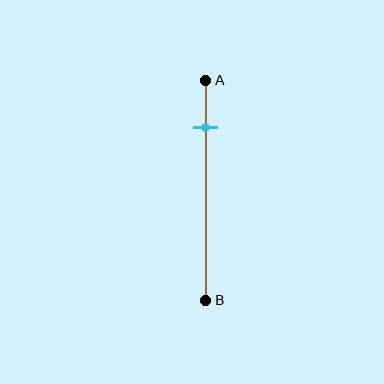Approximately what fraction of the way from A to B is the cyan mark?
The cyan mark is approximately 20% of the way from A to B.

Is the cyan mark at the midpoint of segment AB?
No, the mark is at about 20% from A, not at the 50% midpoint.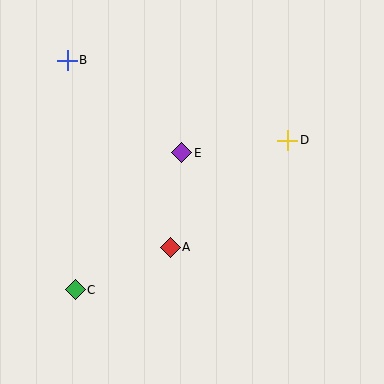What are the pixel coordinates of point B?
Point B is at (67, 60).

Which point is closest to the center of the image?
Point E at (182, 153) is closest to the center.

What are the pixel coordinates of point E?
Point E is at (182, 153).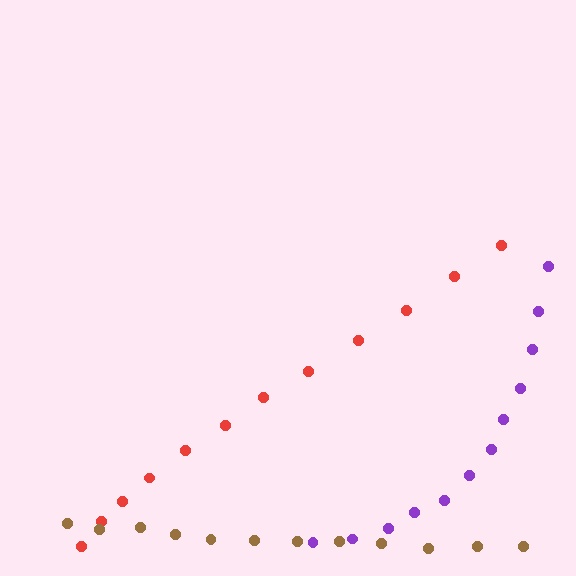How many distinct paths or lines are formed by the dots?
There are 3 distinct paths.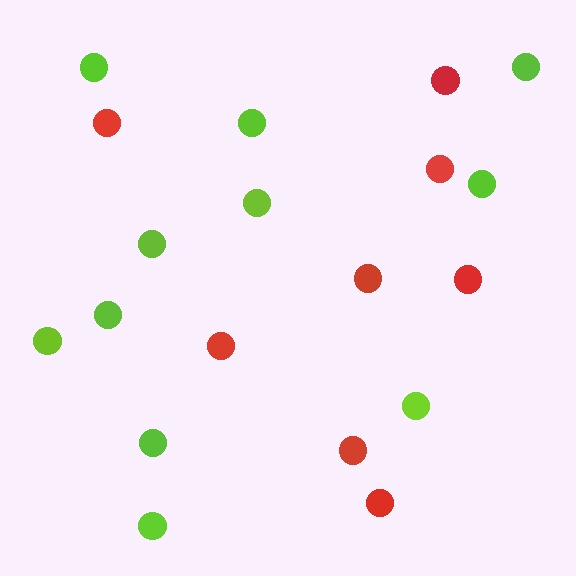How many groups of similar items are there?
There are 2 groups: one group of lime circles (11) and one group of red circles (8).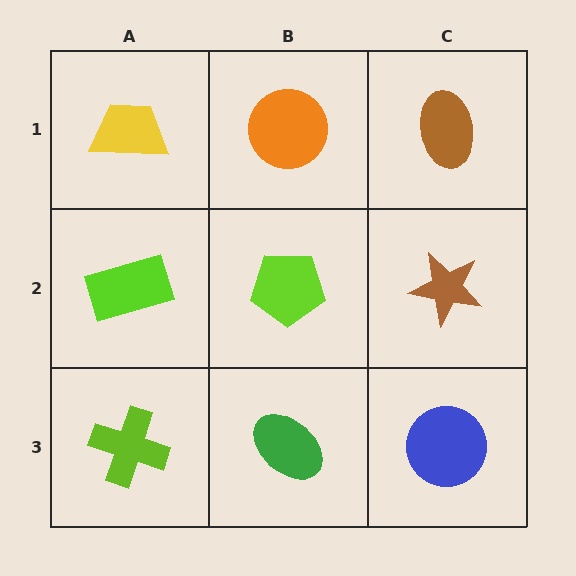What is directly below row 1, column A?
A lime rectangle.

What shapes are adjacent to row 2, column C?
A brown ellipse (row 1, column C), a blue circle (row 3, column C), a lime pentagon (row 2, column B).